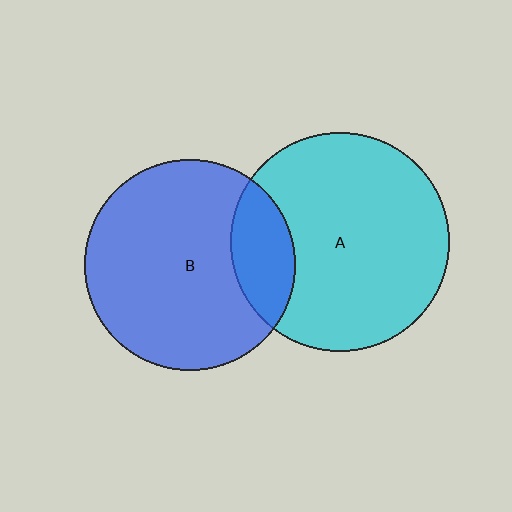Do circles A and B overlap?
Yes.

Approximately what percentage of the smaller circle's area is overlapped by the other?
Approximately 20%.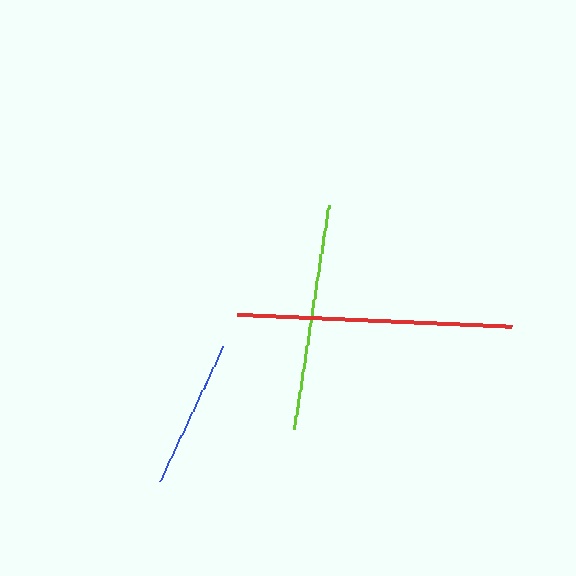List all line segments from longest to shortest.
From longest to shortest: red, lime, blue.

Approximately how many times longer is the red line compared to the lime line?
The red line is approximately 1.2 times the length of the lime line.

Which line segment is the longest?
The red line is the longest at approximately 275 pixels.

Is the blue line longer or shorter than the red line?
The red line is longer than the blue line.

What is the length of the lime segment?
The lime segment is approximately 227 pixels long.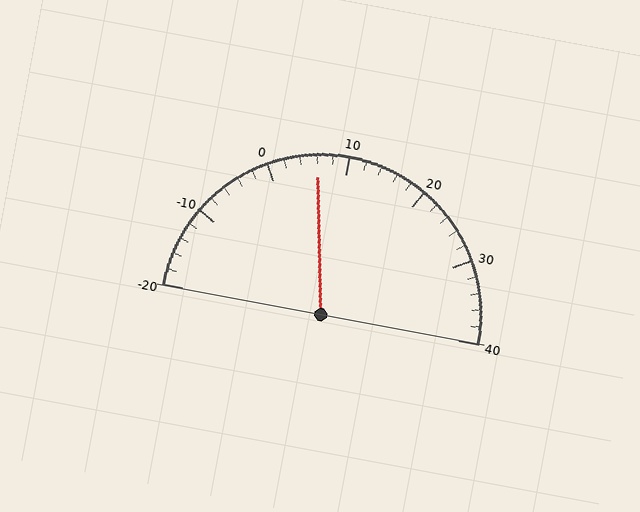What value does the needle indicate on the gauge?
The needle indicates approximately 6.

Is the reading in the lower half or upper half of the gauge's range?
The reading is in the lower half of the range (-20 to 40).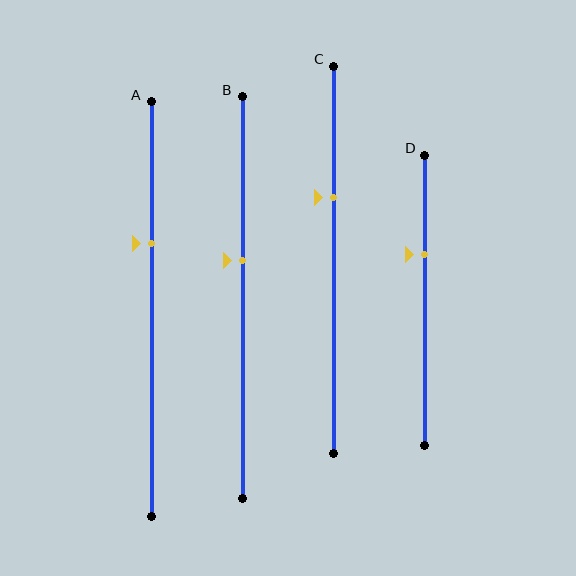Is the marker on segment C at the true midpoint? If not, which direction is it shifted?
No, the marker on segment C is shifted upward by about 16% of the segment length.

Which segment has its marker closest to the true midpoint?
Segment B has its marker closest to the true midpoint.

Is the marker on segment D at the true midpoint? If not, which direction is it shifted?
No, the marker on segment D is shifted upward by about 16% of the segment length.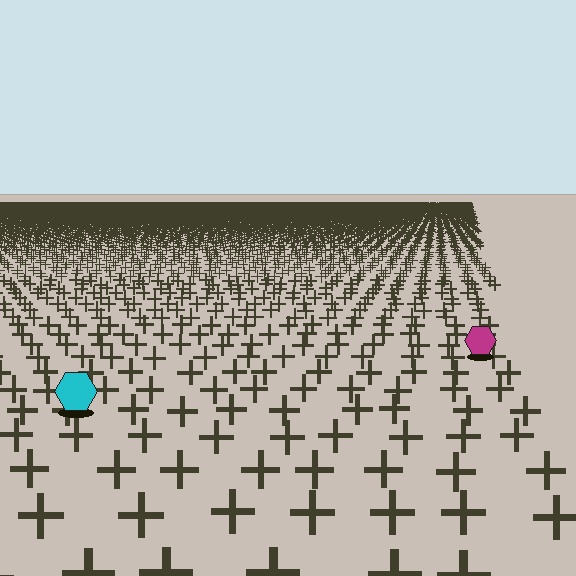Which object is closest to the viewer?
The cyan hexagon is closest. The texture marks near it are larger and more spread out.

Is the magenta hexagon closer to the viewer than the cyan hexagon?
No. The cyan hexagon is closer — you can tell from the texture gradient: the ground texture is coarser near it.